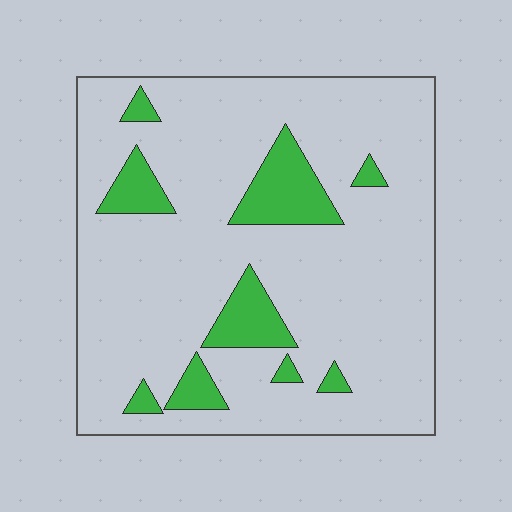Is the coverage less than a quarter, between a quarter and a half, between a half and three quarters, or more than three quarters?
Less than a quarter.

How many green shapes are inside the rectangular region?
9.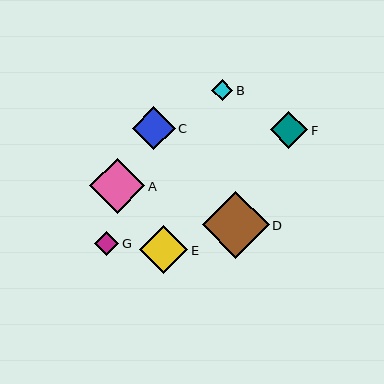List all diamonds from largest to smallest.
From largest to smallest: D, A, E, C, F, G, B.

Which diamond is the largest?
Diamond D is the largest with a size of approximately 67 pixels.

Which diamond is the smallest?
Diamond B is the smallest with a size of approximately 22 pixels.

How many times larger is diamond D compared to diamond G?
Diamond D is approximately 2.7 times the size of diamond G.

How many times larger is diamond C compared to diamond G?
Diamond C is approximately 1.8 times the size of diamond G.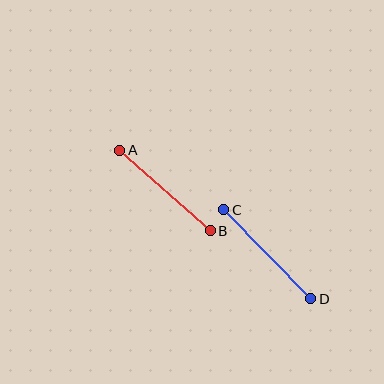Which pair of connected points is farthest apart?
Points C and D are farthest apart.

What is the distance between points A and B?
The distance is approximately 121 pixels.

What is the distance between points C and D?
The distance is approximately 124 pixels.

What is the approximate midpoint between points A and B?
The midpoint is at approximately (165, 190) pixels.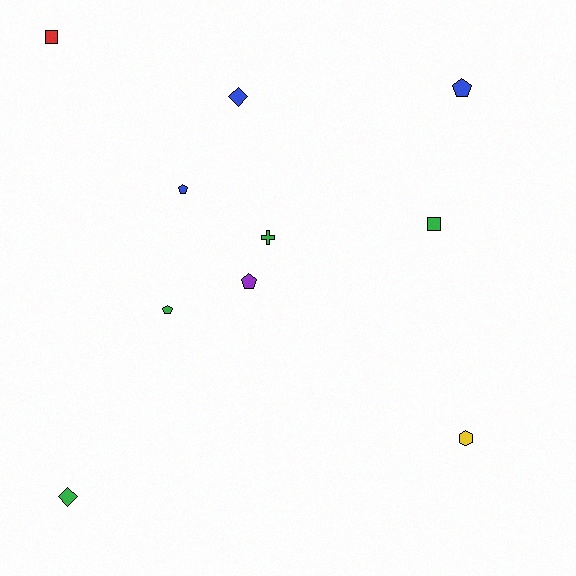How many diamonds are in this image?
There are 2 diamonds.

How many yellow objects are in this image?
There is 1 yellow object.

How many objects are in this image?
There are 10 objects.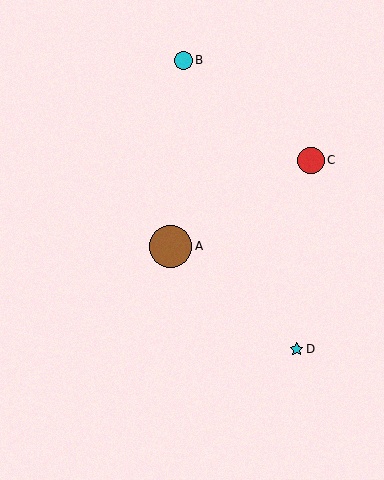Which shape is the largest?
The brown circle (labeled A) is the largest.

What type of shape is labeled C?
Shape C is a red circle.